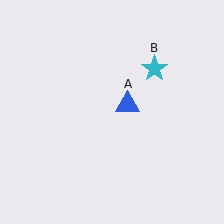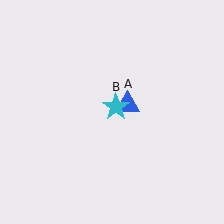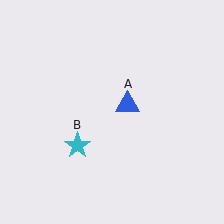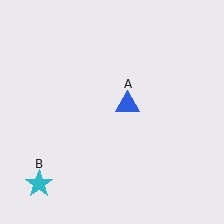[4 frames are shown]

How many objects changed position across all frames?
1 object changed position: cyan star (object B).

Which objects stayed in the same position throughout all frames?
Blue triangle (object A) remained stationary.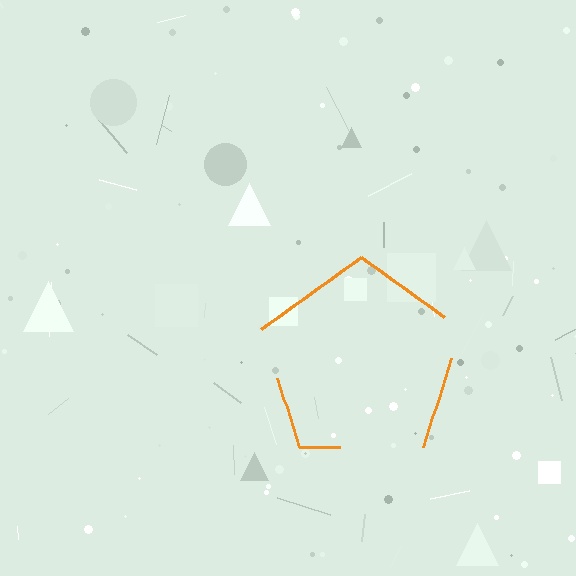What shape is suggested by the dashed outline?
The dashed outline suggests a pentagon.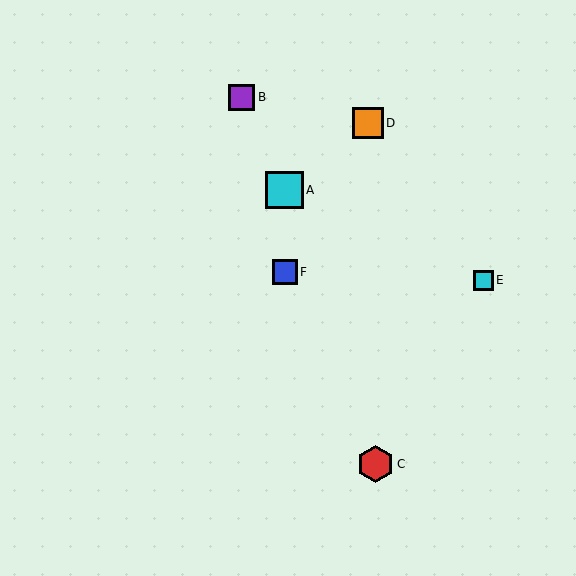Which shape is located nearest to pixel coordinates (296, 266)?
The blue square (labeled F) at (285, 272) is nearest to that location.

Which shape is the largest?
The cyan square (labeled A) is the largest.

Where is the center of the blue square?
The center of the blue square is at (285, 272).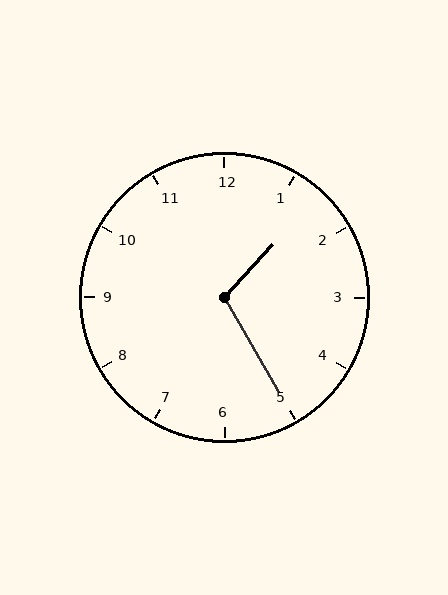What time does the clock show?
1:25.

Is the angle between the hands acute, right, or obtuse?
It is obtuse.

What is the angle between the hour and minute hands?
Approximately 108 degrees.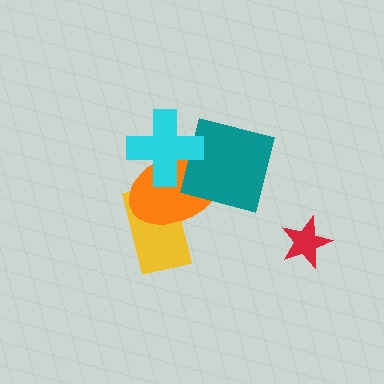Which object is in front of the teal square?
The cyan cross is in front of the teal square.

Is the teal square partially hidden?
Yes, it is partially covered by another shape.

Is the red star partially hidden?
No, no other shape covers it.